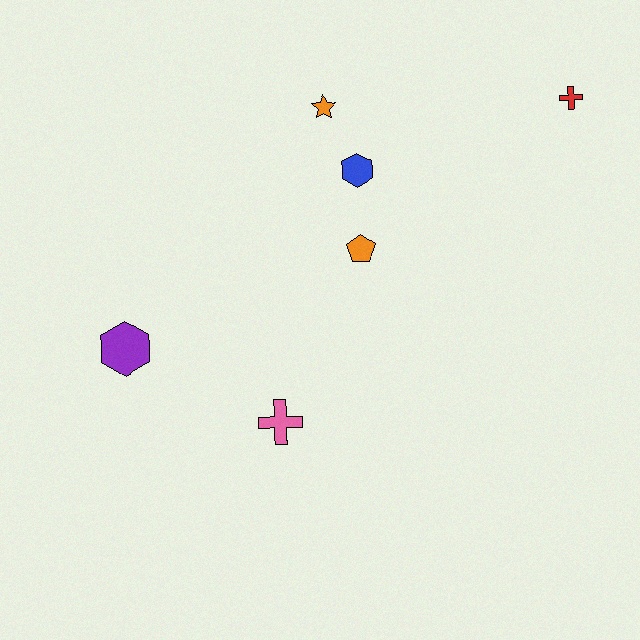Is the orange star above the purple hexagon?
Yes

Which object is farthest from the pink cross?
The red cross is farthest from the pink cross.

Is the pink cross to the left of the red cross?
Yes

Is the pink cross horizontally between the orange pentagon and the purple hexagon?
Yes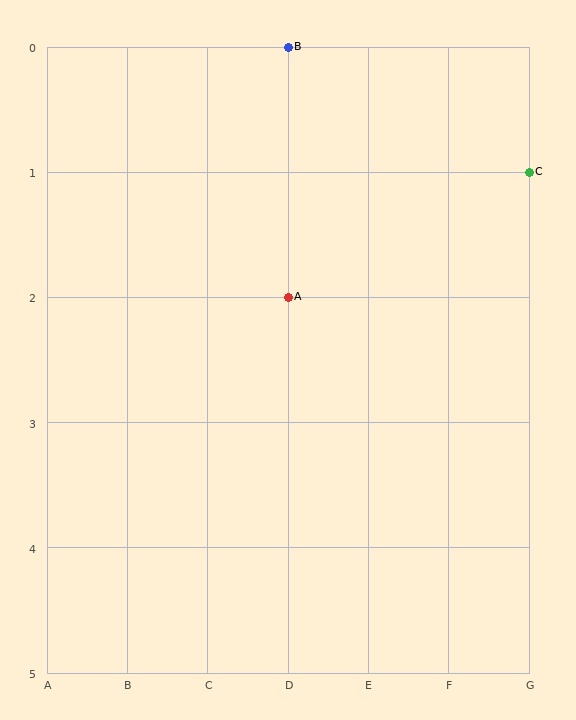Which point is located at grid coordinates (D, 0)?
Point B is at (D, 0).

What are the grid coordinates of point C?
Point C is at grid coordinates (G, 1).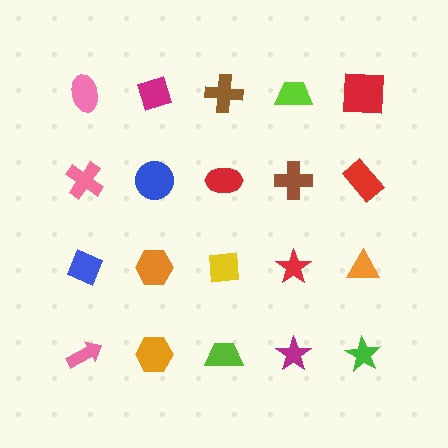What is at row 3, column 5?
An orange triangle.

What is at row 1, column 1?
A pink ellipse.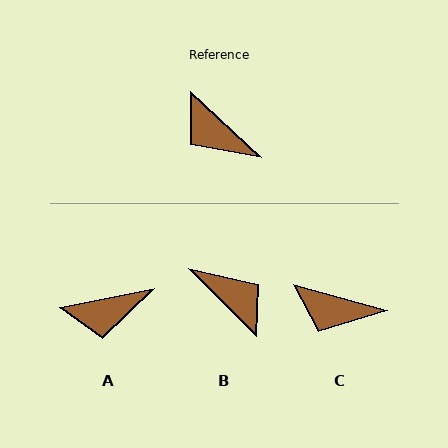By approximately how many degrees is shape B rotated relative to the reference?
Approximately 178 degrees counter-clockwise.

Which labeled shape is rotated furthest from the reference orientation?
B, about 178 degrees away.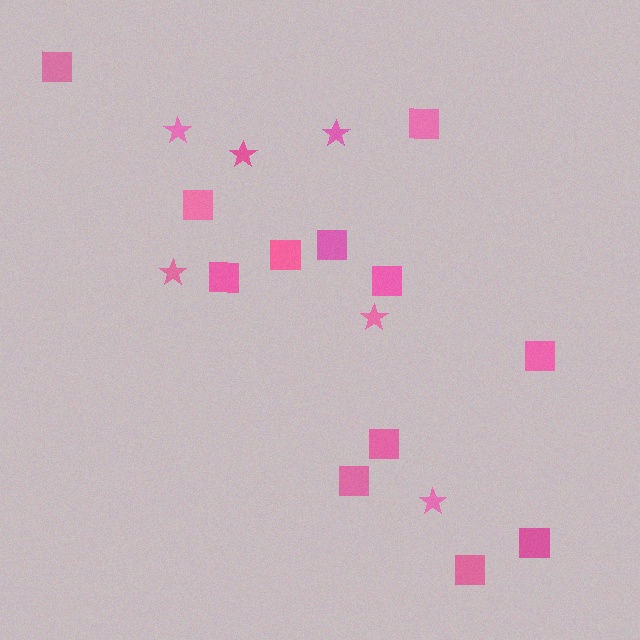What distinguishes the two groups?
There are 2 groups: one group of stars (6) and one group of squares (12).